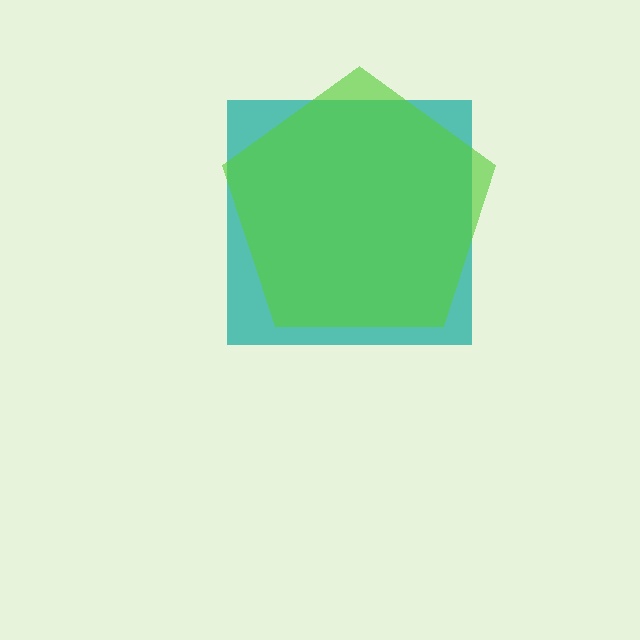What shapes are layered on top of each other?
The layered shapes are: a teal square, a lime pentagon.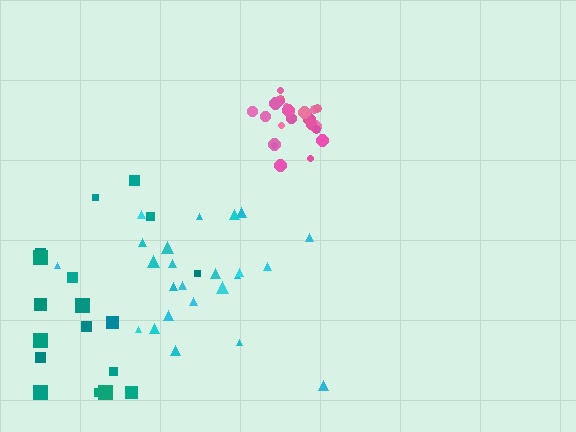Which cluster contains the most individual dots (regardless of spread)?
Cyan (24).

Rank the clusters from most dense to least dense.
pink, cyan, teal.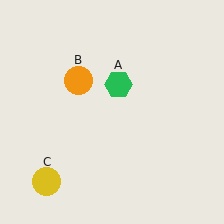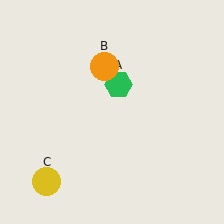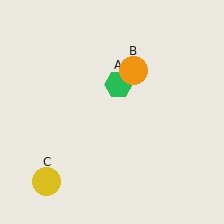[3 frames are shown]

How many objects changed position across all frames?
1 object changed position: orange circle (object B).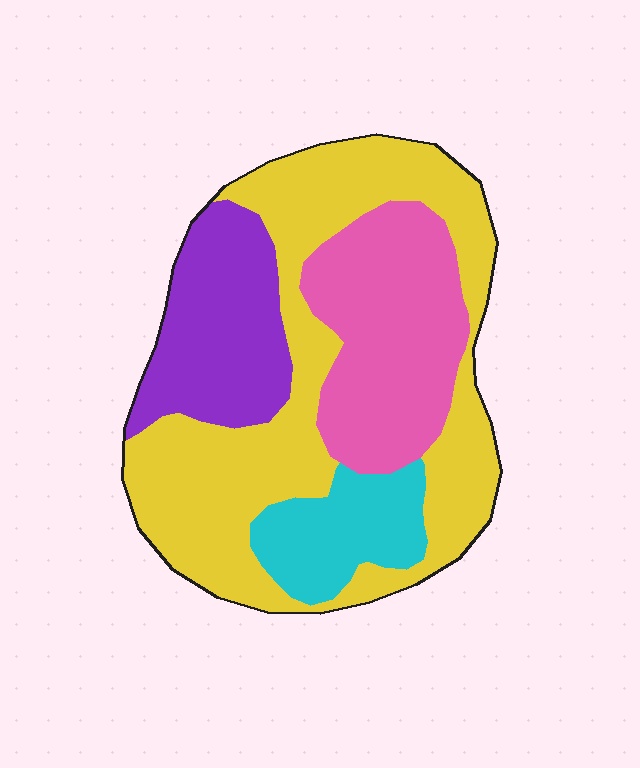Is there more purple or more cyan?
Purple.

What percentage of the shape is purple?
Purple takes up less than a quarter of the shape.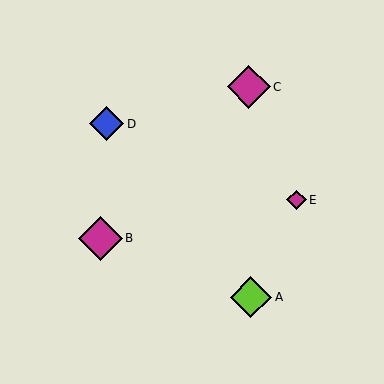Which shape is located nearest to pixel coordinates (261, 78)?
The magenta diamond (labeled C) at (249, 87) is nearest to that location.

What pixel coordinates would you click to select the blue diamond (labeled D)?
Click at (107, 124) to select the blue diamond D.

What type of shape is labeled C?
Shape C is a magenta diamond.